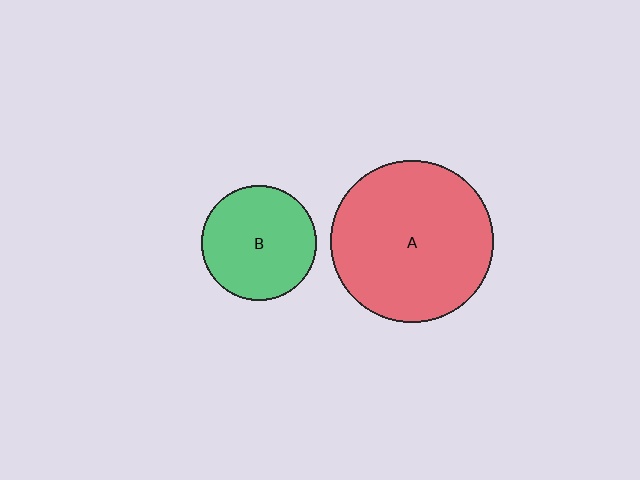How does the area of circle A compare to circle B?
Approximately 2.0 times.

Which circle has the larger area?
Circle A (red).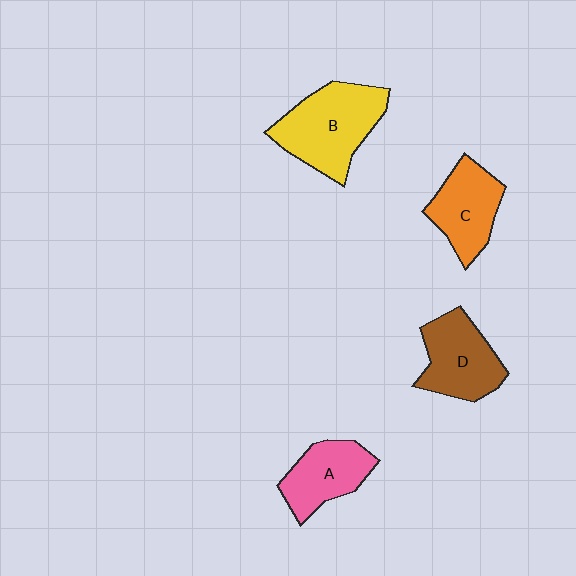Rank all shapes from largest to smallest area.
From largest to smallest: B (yellow), D (brown), C (orange), A (pink).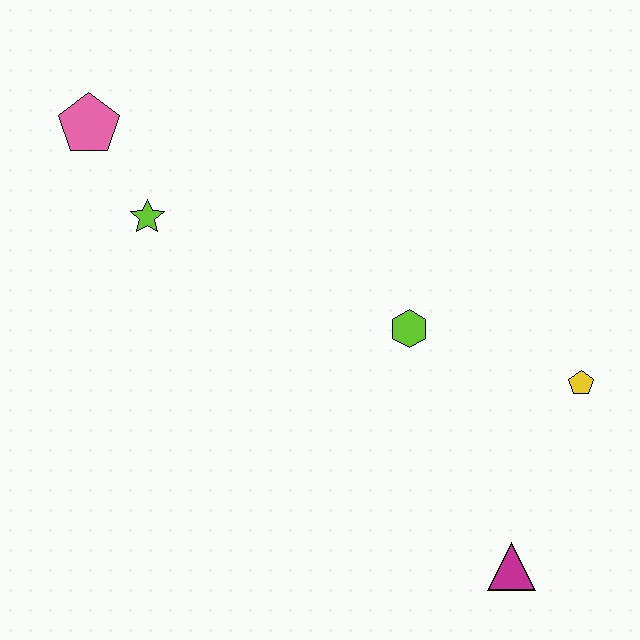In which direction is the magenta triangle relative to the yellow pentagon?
The magenta triangle is below the yellow pentagon.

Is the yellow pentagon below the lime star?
Yes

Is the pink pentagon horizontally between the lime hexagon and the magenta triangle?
No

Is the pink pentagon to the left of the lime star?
Yes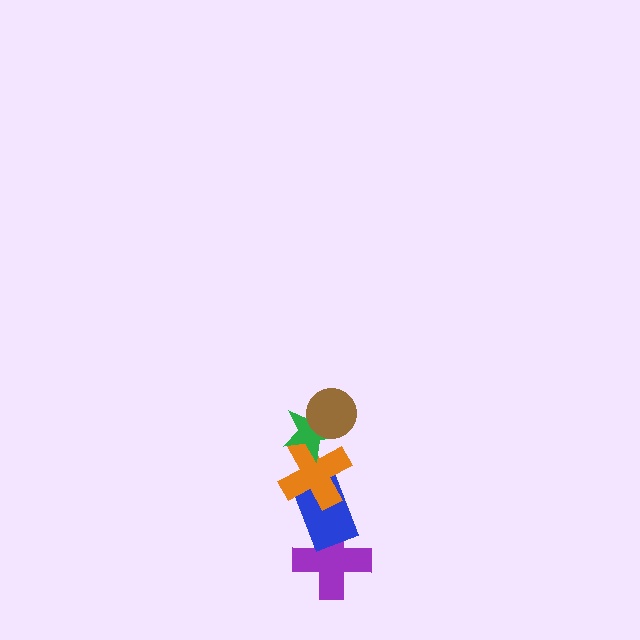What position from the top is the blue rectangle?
The blue rectangle is 4th from the top.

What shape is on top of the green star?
The brown circle is on top of the green star.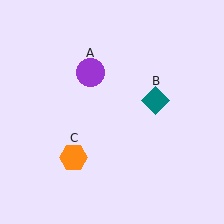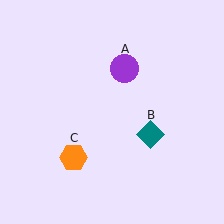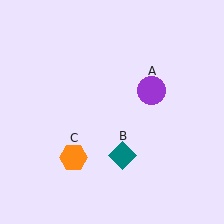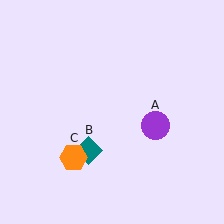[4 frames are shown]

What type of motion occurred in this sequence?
The purple circle (object A), teal diamond (object B) rotated clockwise around the center of the scene.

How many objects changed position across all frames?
2 objects changed position: purple circle (object A), teal diamond (object B).